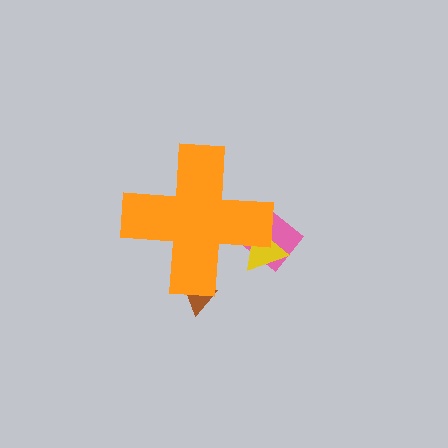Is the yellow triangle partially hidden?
Yes, the yellow triangle is partially hidden behind the orange cross.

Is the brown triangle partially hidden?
Yes, the brown triangle is partially hidden behind the orange cross.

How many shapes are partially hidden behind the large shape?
3 shapes are partially hidden.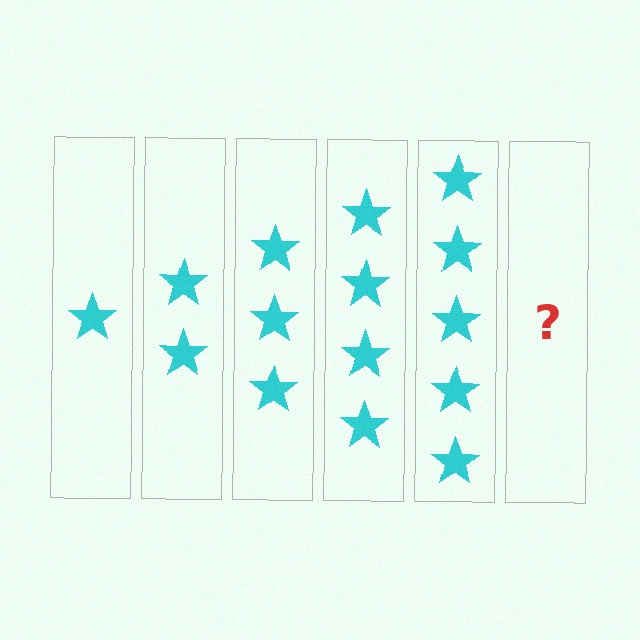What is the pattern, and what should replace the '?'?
The pattern is that each step adds one more star. The '?' should be 6 stars.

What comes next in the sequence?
The next element should be 6 stars.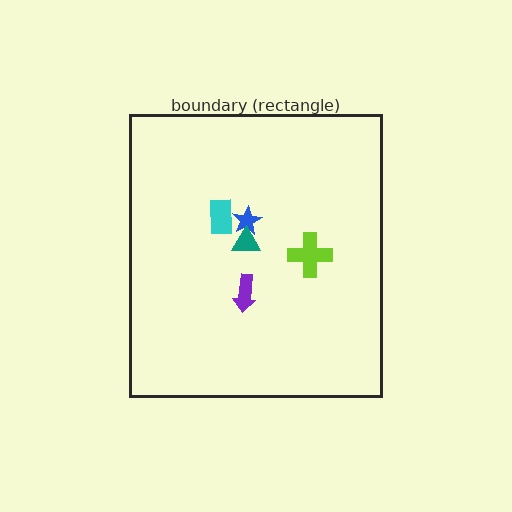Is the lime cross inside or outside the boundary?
Inside.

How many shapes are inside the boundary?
5 inside, 0 outside.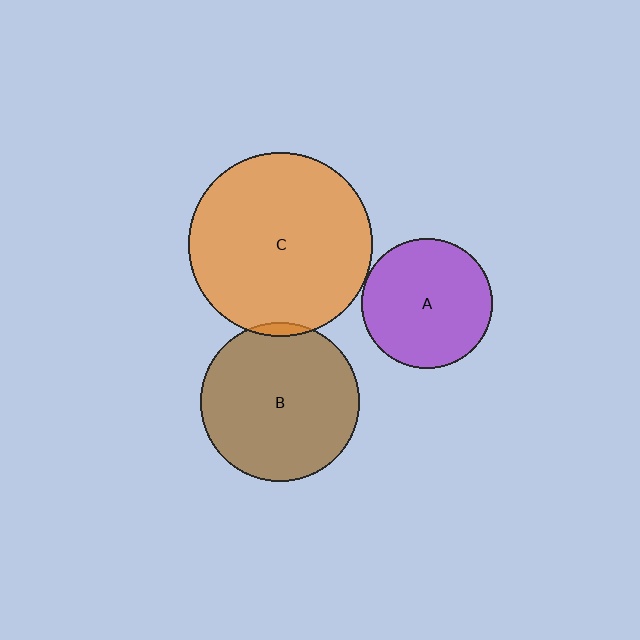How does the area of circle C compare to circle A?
Approximately 2.0 times.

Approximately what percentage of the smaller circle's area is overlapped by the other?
Approximately 5%.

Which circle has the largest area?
Circle C (orange).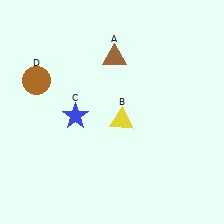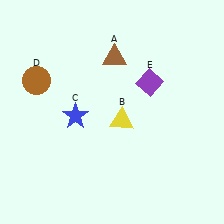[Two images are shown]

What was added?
A purple diamond (E) was added in Image 2.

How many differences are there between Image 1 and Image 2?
There is 1 difference between the two images.